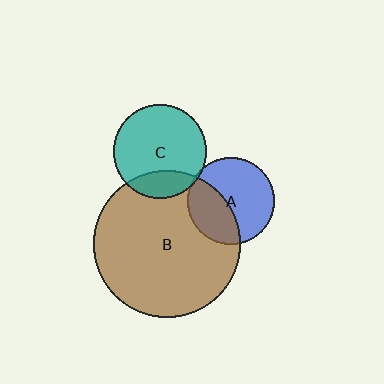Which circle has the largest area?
Circle B (brown).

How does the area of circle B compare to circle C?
Approximately 2.5 times.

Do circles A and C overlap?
Yes.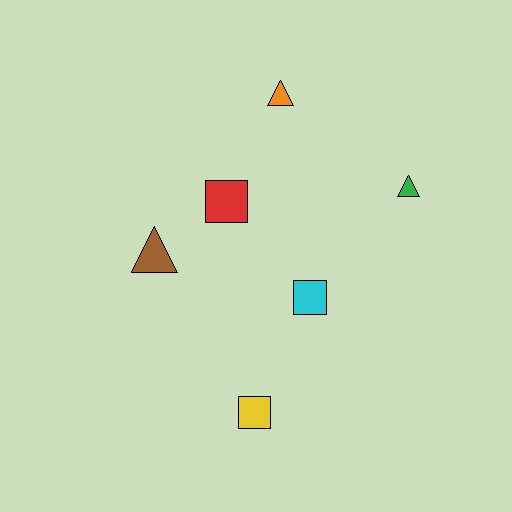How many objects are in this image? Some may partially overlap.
There are 6 objects.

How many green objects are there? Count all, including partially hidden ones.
There is 1 green object.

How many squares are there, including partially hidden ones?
There are 3 squares.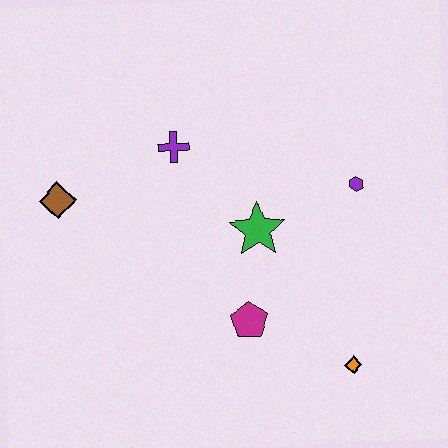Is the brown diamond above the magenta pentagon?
Yes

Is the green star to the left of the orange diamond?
Yes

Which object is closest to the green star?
The magenta pentagon is closest to the green star.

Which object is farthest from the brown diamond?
The orange diamond is farthest from the brown diamond.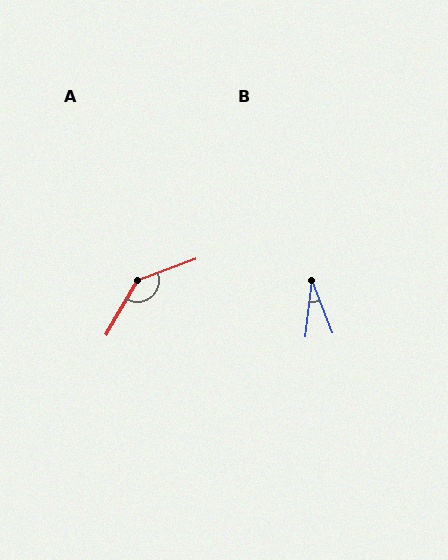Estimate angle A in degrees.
Approximately 140 degrees.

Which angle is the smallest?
B, at approximately 28 degrees.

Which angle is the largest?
A, at approximately 140 degrees.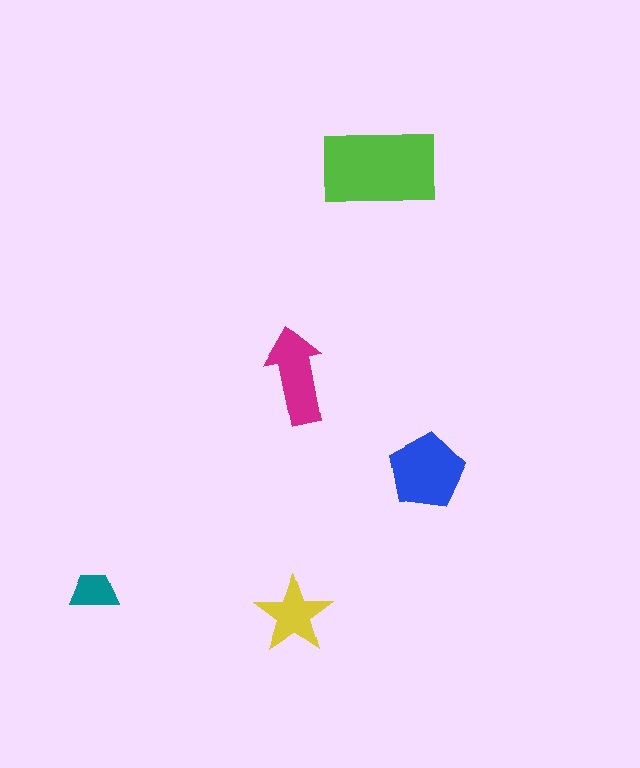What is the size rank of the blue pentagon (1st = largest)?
2nd.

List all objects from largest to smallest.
The lime rectangle, the blue pentagon, the magenta arrow, the yellow star, the teal trapezoid.